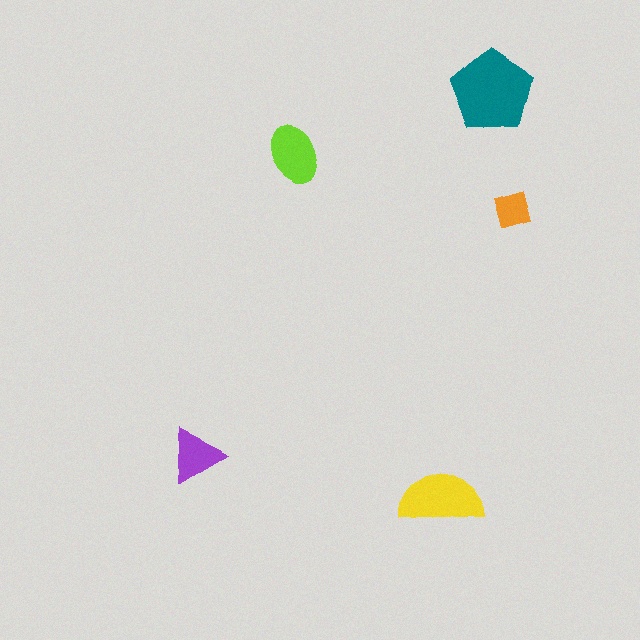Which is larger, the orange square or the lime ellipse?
The lime ellipse.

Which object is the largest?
The teal pentagon.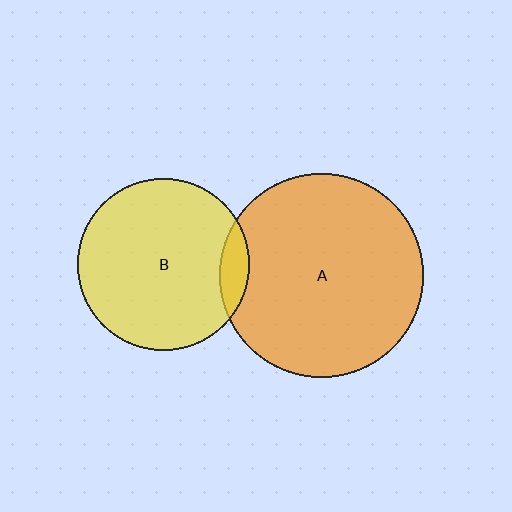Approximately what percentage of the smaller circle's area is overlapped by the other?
Approximately 10%.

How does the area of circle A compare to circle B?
Approximately 1.4 times.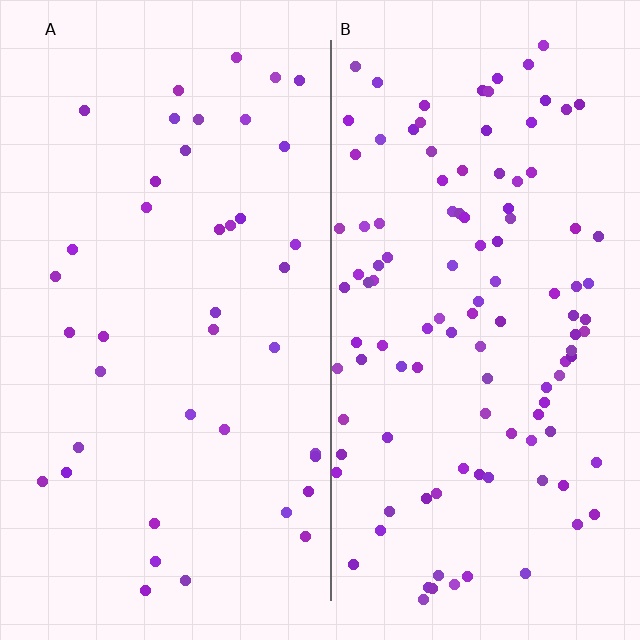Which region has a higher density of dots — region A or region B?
B (the right).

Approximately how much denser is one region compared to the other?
Approximately 2.8× — region B over region A.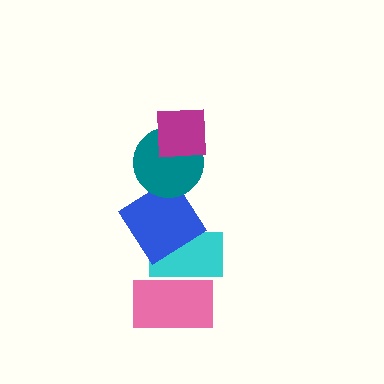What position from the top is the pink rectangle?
The pink rectangle is 5th from the top.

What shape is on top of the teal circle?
The magenta square is on top of the teal circle.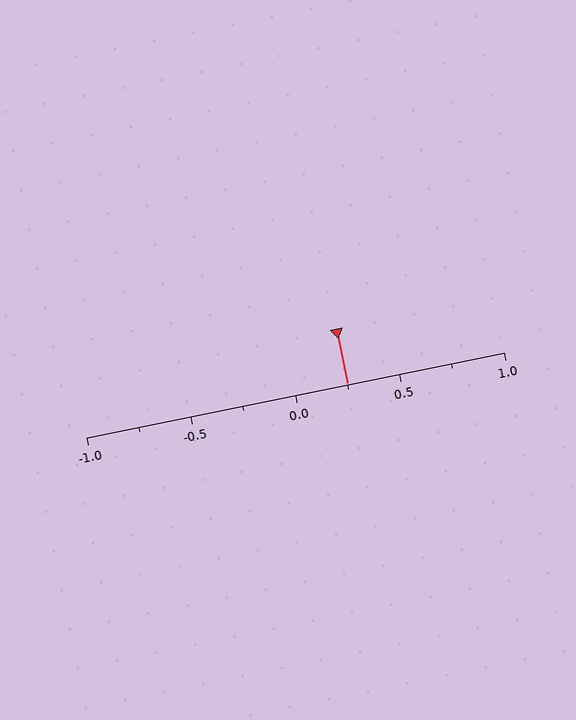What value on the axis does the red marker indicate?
The marker indicates approximately 0.25.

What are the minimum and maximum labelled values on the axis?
The axis runs from -1.0 to 1.0.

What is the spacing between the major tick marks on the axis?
The major ticks are spaced 0.5 apart.